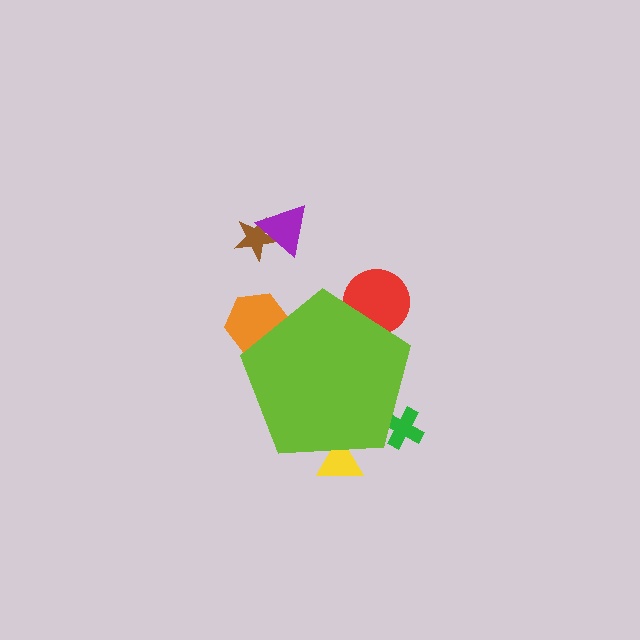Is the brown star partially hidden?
No, the brown star is fully visible.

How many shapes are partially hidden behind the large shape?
4 shapes are partially hidden.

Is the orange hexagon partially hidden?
Yes, the orange hexagon is partially hidden behind the lime pentagon.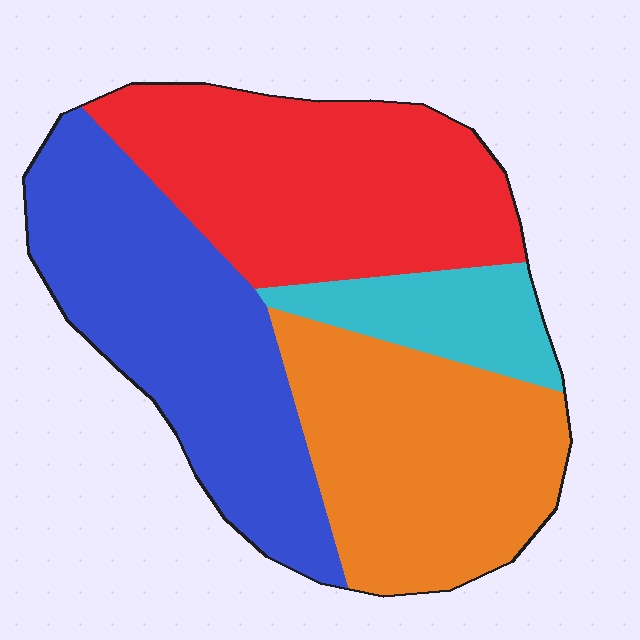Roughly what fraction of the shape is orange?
Orange takes up about one quarter (1/4) of the shape.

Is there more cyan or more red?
Red.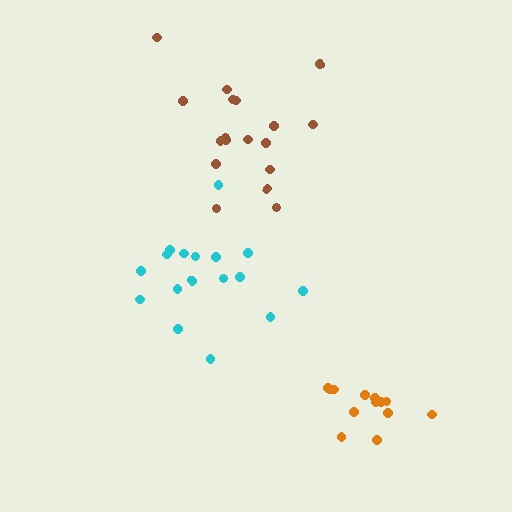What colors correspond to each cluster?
The clusters are colored: brown, cyan, orange.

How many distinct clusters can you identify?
There are 3 distinct clusters.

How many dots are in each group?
Group 1: 18 dots, Group 2: 17 dots, Group 3: 13 dots (48 total).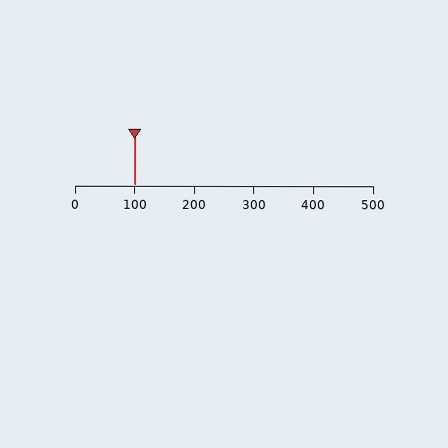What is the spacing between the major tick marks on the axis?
The major ticks are spaced 100 apart.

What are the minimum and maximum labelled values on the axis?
The axis runs from 0 to 500.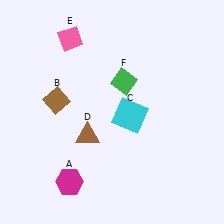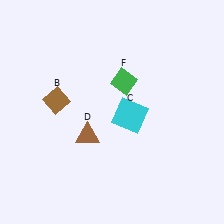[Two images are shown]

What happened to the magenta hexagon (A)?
The magenta hexagon (A) was removed in Image 2. It was in the bottom-left area of Image 1.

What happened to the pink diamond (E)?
The pink diamond (E) was removed in Image 2. It was in the top-left area of Image 1.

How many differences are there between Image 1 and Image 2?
There are 2 differences between the two images.